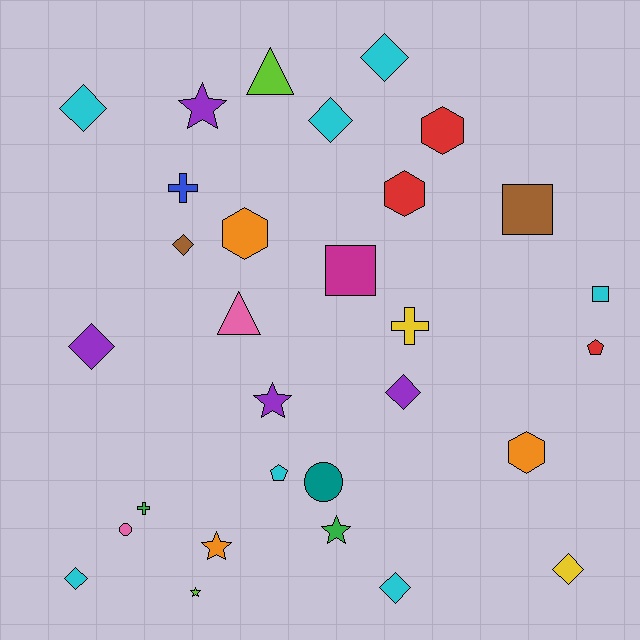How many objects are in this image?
There are 30 objects.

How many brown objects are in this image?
There are 2 brown objects.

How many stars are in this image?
There are 5 stars.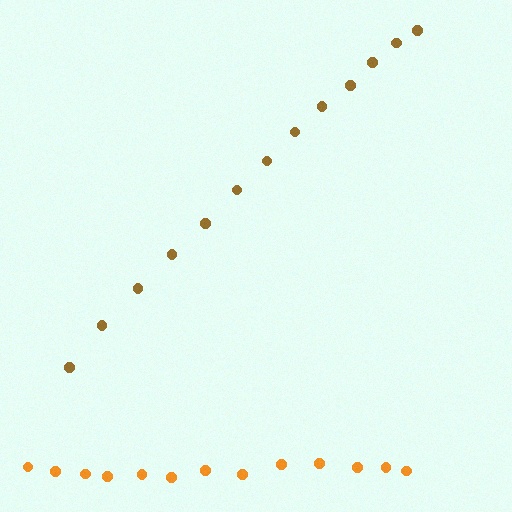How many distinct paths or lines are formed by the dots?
There are 2 distinct paths.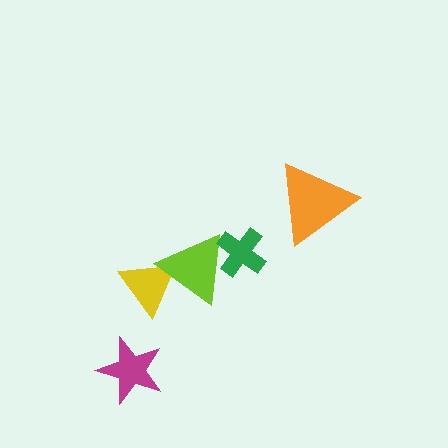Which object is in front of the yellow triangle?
The lime triangle is in front of the yellow triangle.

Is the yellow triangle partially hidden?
Yes, it is partially covered by another shape.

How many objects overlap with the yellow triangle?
1 object overlaps with the yellow triangle.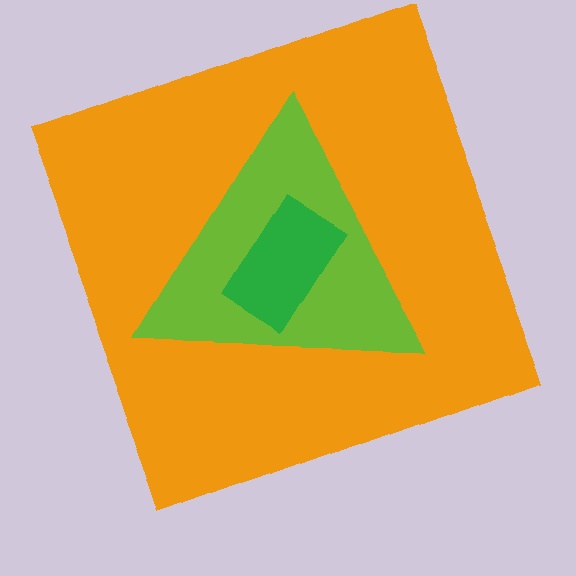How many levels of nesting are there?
3.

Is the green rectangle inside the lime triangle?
Yes.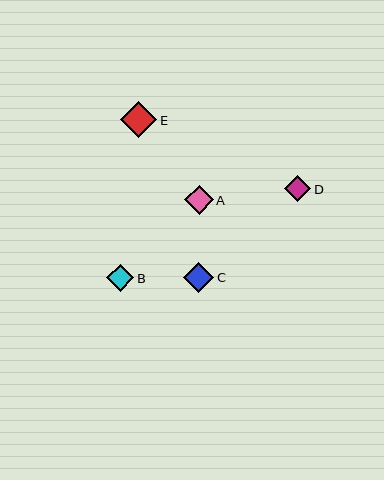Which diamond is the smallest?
Diamond D is the smallest with a size of approximately 26 pixels.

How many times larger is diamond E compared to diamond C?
Diamond E is approximately 1.2 times the size of diamond C.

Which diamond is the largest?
Diamond E is the largest with a size of approximately 36 pixels.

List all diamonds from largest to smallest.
From largest to smallest: E, C, A, B, D.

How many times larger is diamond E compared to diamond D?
Diamond E is approximately 1.4 times the size of diamond D.